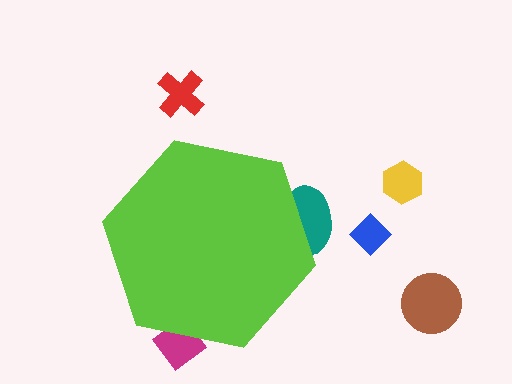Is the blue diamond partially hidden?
No, the blue diamond is fully visible.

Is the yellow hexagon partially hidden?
No, the yellow hexagon is fully visible.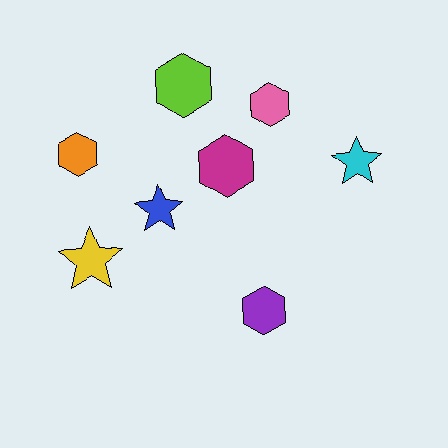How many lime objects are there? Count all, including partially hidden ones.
There is 1 lime object.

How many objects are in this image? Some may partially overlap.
There are 8 objects.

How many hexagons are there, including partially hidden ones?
There are 5 hexagons.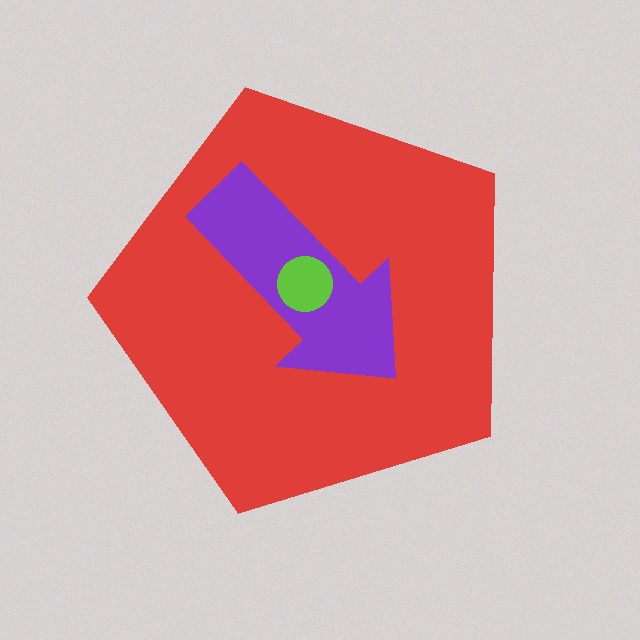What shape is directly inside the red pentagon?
The purple arrow.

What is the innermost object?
The lime circle.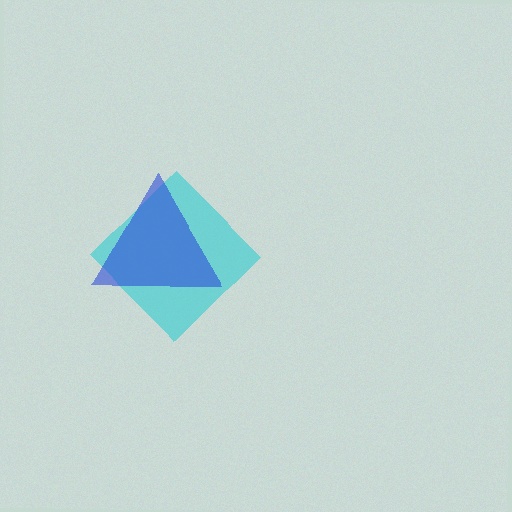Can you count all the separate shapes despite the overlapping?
Yes, there are 2 separate shapes.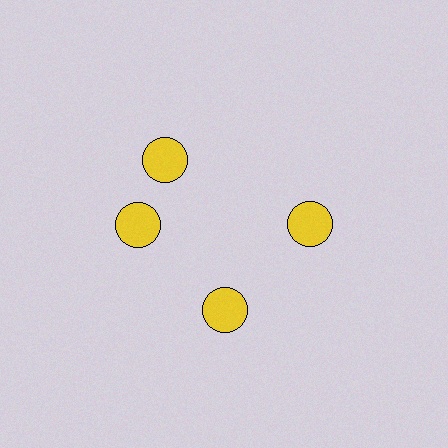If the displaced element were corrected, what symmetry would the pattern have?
It would have 4-fold rotational symmetry — the pattern would map onto itself every 90 degrees.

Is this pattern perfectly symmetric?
No. The 4 yellow circles are arranged in a ring, but one element near the 12 o'clock position is rotated out of alignment along the ring, breaking the 4-fold rotational symmetry.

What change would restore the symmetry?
The symmetry would be restored by rotating it back into even spacing with its neighbors so that all 4 circles sit at equal angles and equal distance from the center.